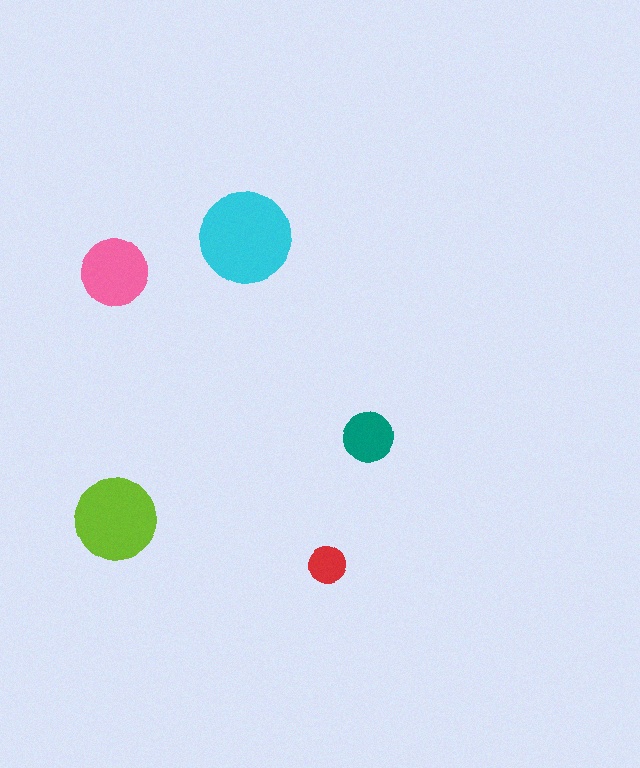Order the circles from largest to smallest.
the cyan one, the lime one, the pink one, the teal one, the red one.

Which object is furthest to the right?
The teal circle is rightmost.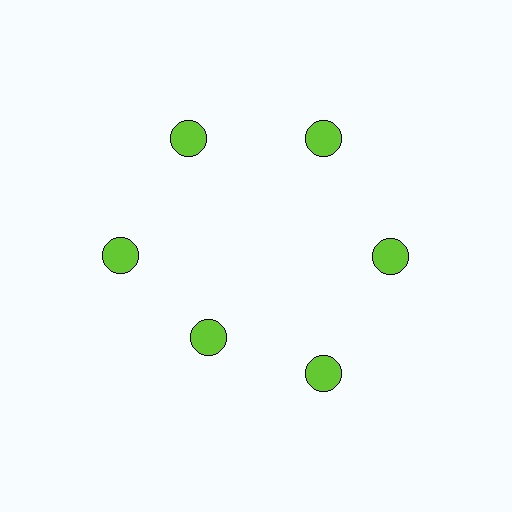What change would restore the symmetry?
The symmetry would be restored by moving it outward, back onto the ring so that all 6 circles sit at equal angles and equal distance from the center.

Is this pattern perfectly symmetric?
No. The 6 lime circles are arranged in a ring, but one element near the 7 o'clock position is pulled inward toward the center, breaking the 6-fold rotational symmetry.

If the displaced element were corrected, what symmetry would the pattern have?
It would have 6-fold rotational symmetry — the pattern would map onto itself every 60 degrees.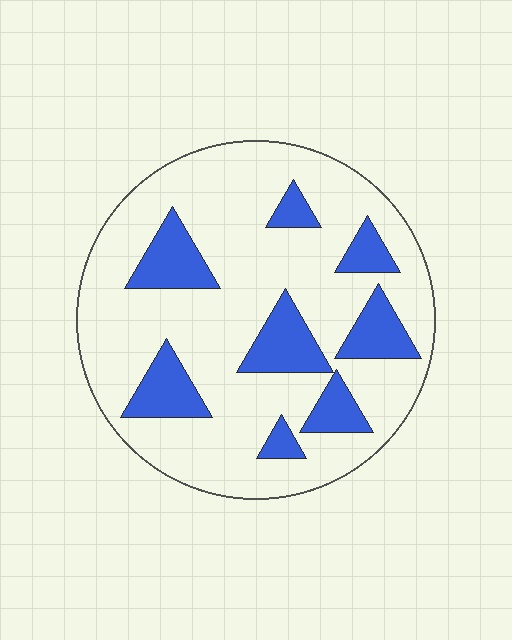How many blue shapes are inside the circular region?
8.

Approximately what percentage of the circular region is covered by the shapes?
Approximately 20%.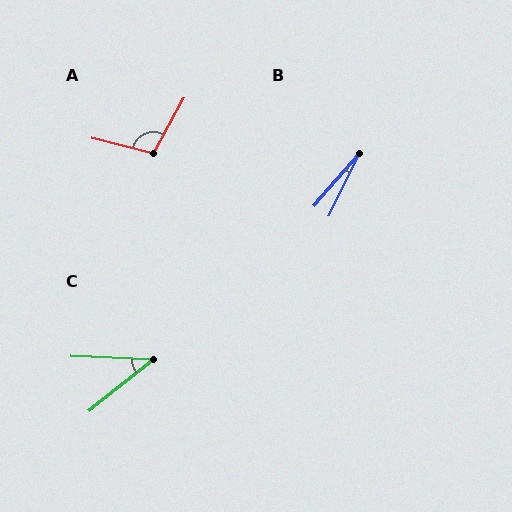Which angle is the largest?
A, at approximately 105 degrees.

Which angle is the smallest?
B, at approximately 15 degrees.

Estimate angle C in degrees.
Approximately 41 degrees.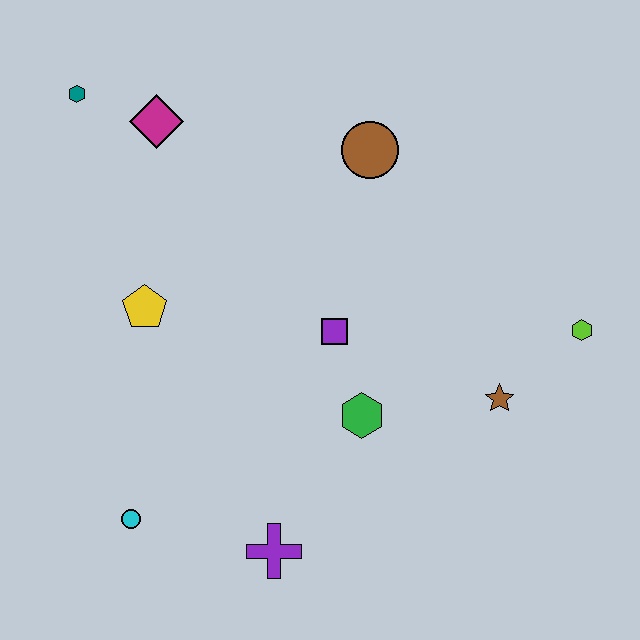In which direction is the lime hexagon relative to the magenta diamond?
The lime hexagon is to the right of the magenta diamond.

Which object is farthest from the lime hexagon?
The teal hexagon is farthest from the lime hexagon.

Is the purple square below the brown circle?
Yes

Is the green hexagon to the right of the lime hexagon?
No